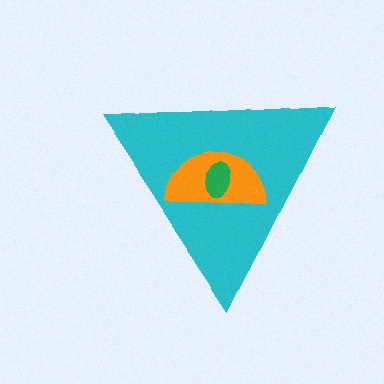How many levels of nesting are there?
3.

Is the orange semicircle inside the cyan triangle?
Yes.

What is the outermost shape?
The cyan triangle.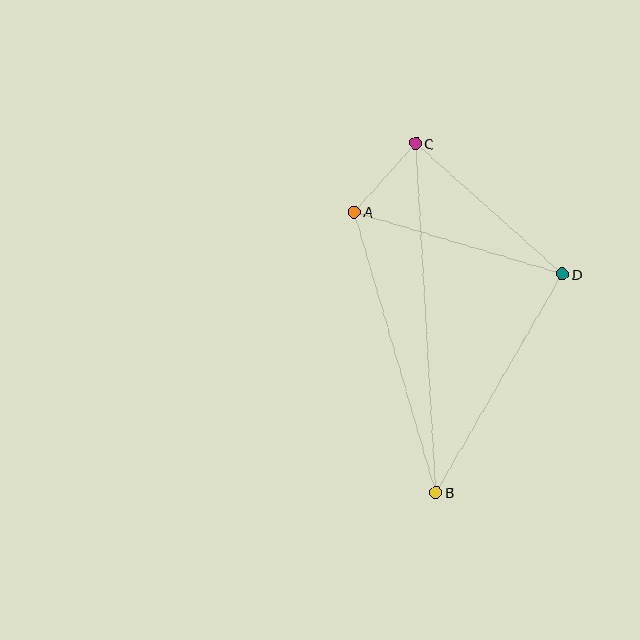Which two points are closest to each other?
Points A and C are closest to each other.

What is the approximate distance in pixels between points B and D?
The distance between B and D is approximately 252 pixels.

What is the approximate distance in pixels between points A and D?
The distance between A and D is approximately 217 pixels.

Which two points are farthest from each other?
Points B and C are farthest from each other.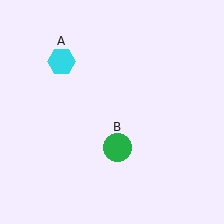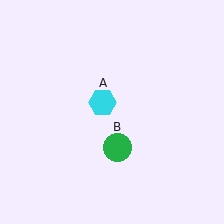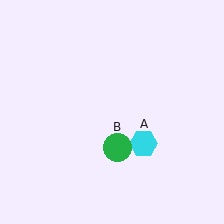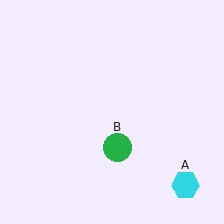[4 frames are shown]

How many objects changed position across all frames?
1 object changed position: cyan hexagon (object A).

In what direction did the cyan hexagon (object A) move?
The cyan hexagon (object A) moved down and to the right.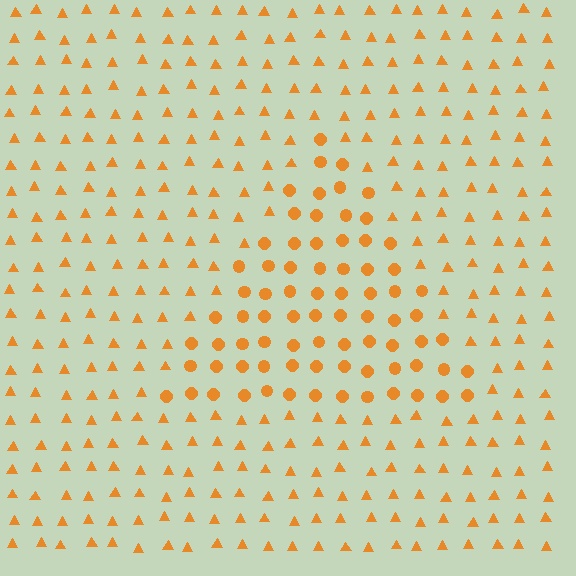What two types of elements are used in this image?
The image uses circles inside the triangle region and triangles outside it.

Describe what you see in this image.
The image is filled with small orange elements arranged in a uniform grid. A triangle-shaped region contains circles, while the surrounding area contains triangles. The boundary is defined purely by the change in element shape.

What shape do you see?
I see a triangle.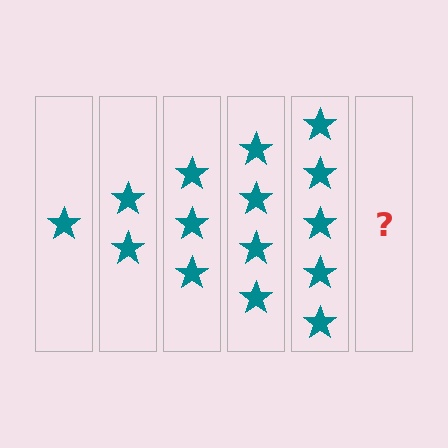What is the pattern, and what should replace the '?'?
The pattern is that each step adds one more star. The '?' should be 6 stars.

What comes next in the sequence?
The next element should be 6 stars.